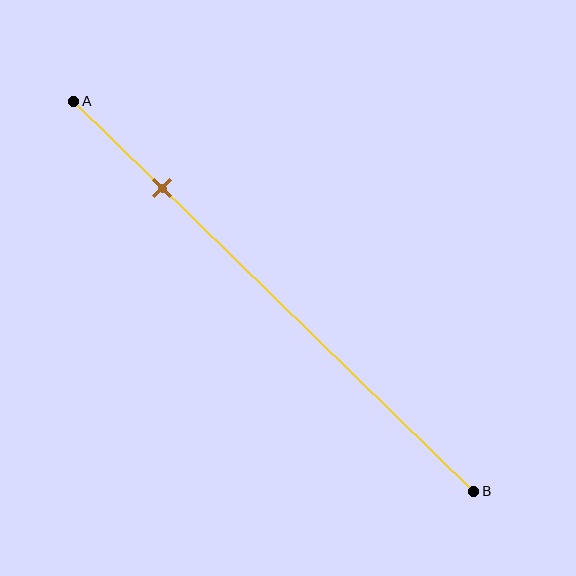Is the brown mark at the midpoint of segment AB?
No, the mark is at about 20% from A, not at the 50% midpoint.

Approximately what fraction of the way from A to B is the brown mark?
The brown mark is approximately 20% of the way from A to B.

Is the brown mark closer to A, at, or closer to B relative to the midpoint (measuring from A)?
The brown mark is closer to point A than the midpoint of segment AB.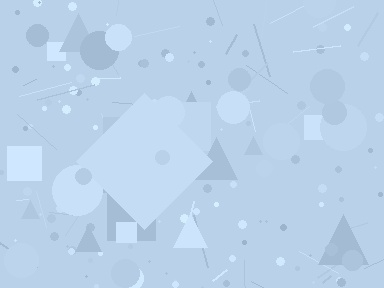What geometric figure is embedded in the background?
A diamond is embedded in the background.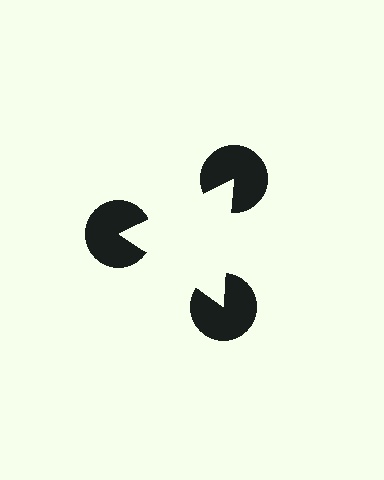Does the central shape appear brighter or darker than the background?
It typically appears slightly brighter than the background, even though no actual brightness change is drawn.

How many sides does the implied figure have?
3 sides.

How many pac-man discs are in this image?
There are 3 — one at each vertex of the illusory triangle.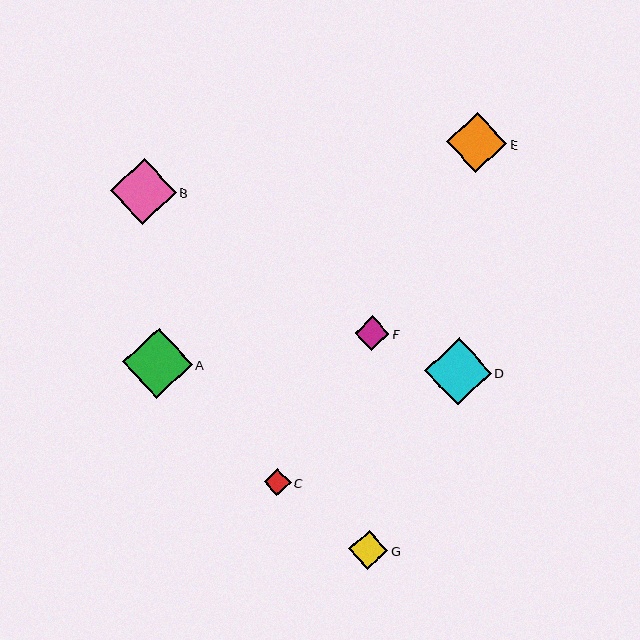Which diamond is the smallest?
Diamond C is the smallest with a size of approximately 27 pixels.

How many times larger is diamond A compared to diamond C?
Diamond A is approximately 2.6 times the size of diamond C.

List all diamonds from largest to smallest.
From largest to smallest: A, D, B, E, G, F, C.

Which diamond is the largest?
Diamond A is the largest with a size of approximately 69 pixels.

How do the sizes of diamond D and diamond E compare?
Diamond D and diamond E are approximately the same size.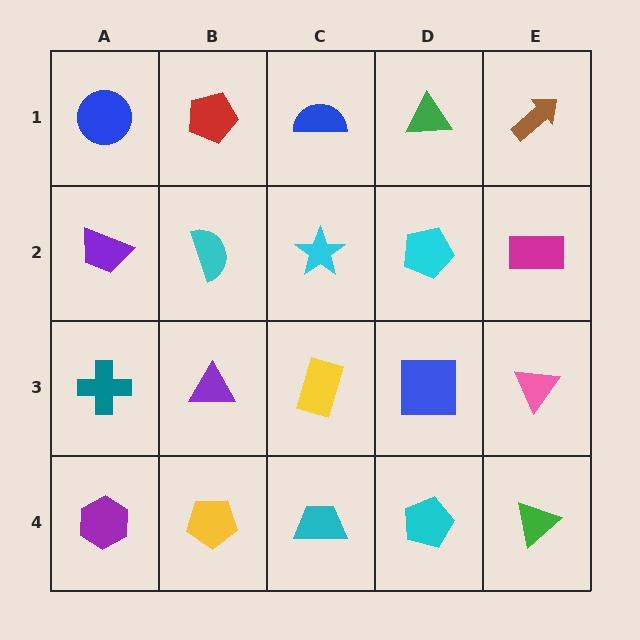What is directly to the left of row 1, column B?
A blue circle.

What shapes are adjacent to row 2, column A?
A blue circle (row 1, column A), a teal cross (row 3, column A), a cyan semicircle (row 2, column B).